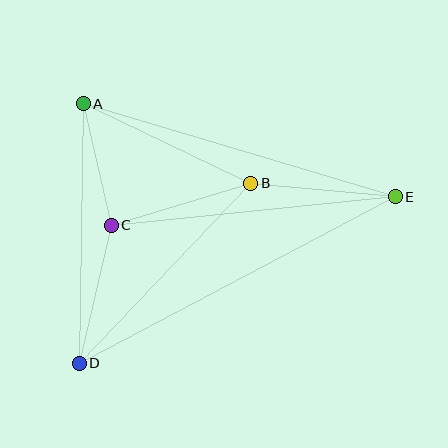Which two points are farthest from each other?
Points D and E are farthest from each other.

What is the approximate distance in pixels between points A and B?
The distance between A and B is approximately 185 pixels.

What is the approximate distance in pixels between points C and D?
The distance between C and D is approximately 142 pixels.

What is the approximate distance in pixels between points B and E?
The distance between B and E is approximately 145 pixels.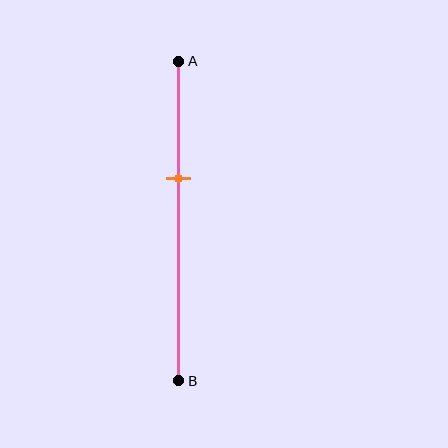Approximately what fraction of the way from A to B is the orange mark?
The orange mark is approximately 35% of the way from A to B.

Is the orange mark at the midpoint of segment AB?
No, the mark is at about 35% from A, not at the 50% midpoint.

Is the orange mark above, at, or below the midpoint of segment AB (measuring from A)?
The orange mark is above the midpoint of segment AB.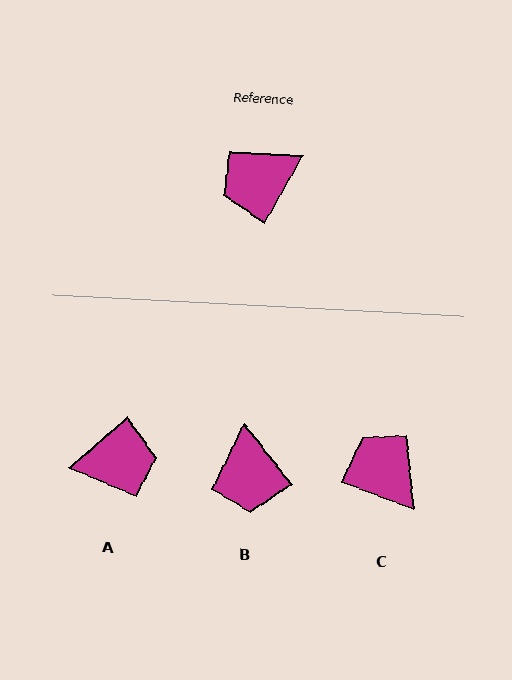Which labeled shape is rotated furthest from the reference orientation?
A, about 161 degrees away.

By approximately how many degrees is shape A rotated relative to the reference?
Approximately 161 degrees counter-clockwise.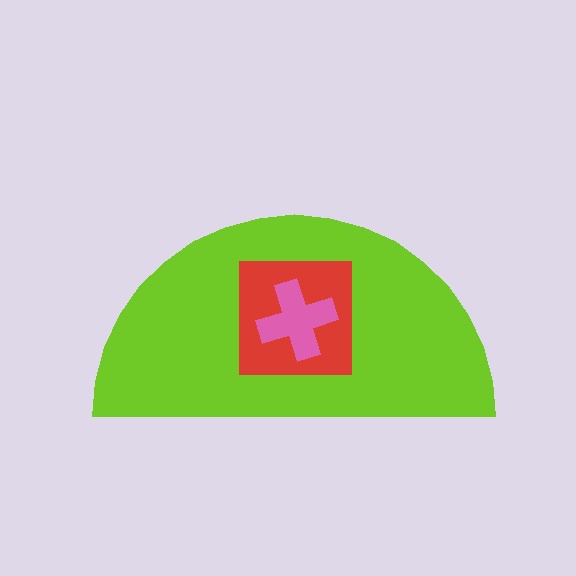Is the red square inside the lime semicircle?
Yes.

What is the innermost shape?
The pink cross.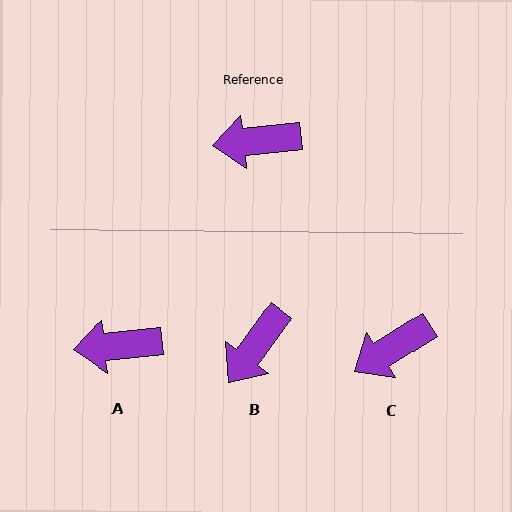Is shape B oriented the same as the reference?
No, it is off by about 48 degrees.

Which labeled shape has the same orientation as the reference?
A.